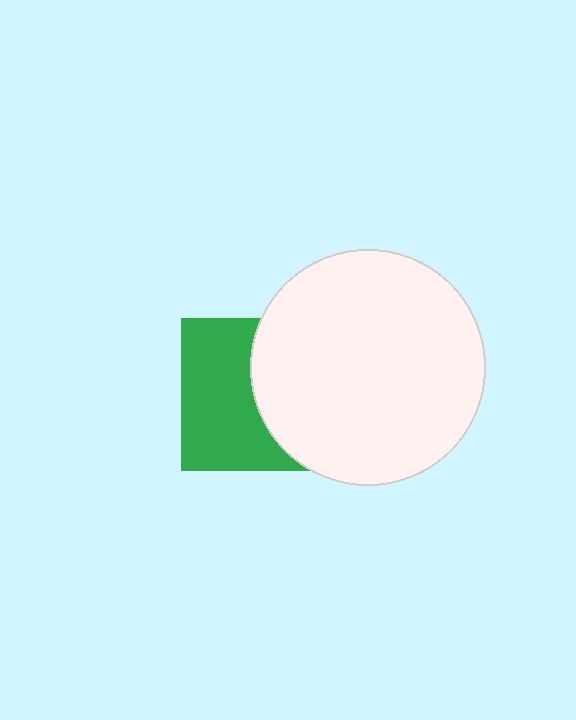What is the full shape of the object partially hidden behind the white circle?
The partially hidden object is a green square.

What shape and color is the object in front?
The object in front is a white circle.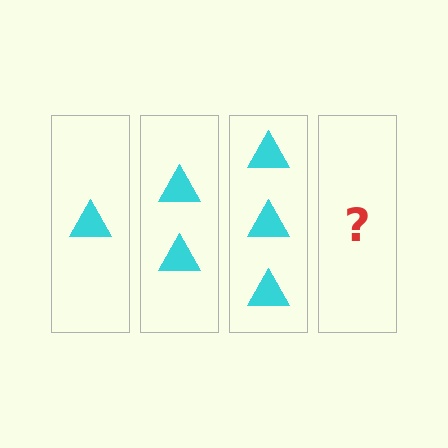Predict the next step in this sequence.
The next step is 4 triangles.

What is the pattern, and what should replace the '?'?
The pattern is that each step adds one more triangle. The '?' should be 4 triangles.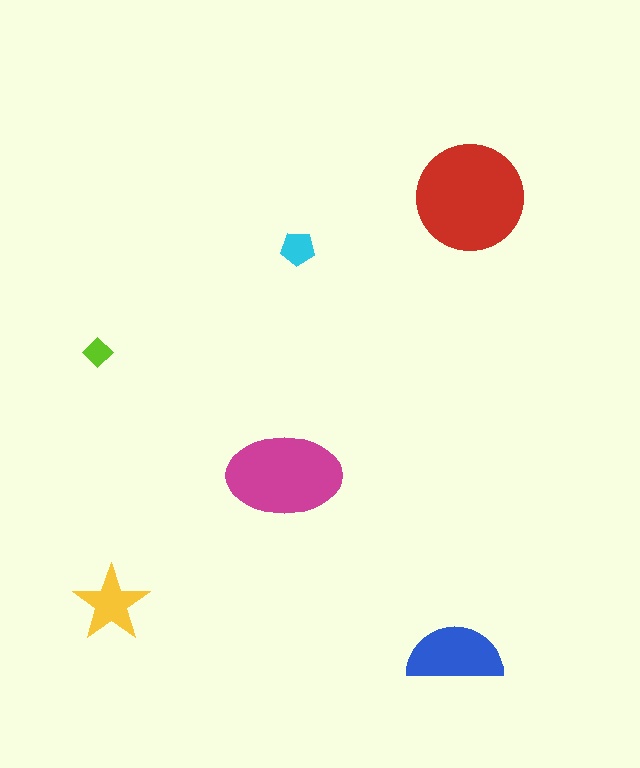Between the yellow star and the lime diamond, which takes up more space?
The yellow star.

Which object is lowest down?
The blue semicircle is bottommost.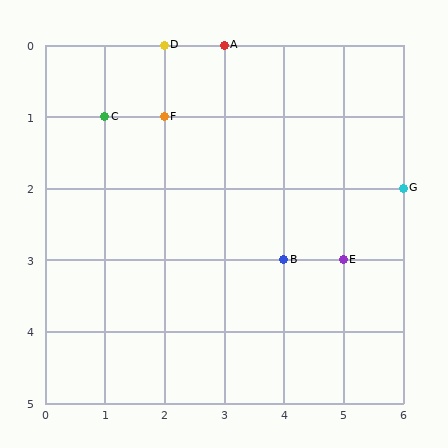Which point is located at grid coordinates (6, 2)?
Point G is at (6, 2).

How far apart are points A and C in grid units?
Points A and C are 2 columns and 1 row apart (about 2.2 grid units diagonally).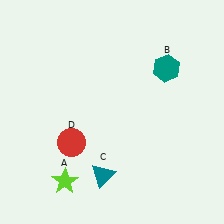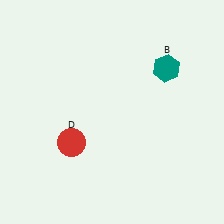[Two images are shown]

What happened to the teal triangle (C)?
The teal triangle (C) was removed in Image 2. It was in the bottom-left area of Image 1.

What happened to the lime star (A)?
The lime star (A) was removed in Image 2. It was in the bottom-left area of Image 1.